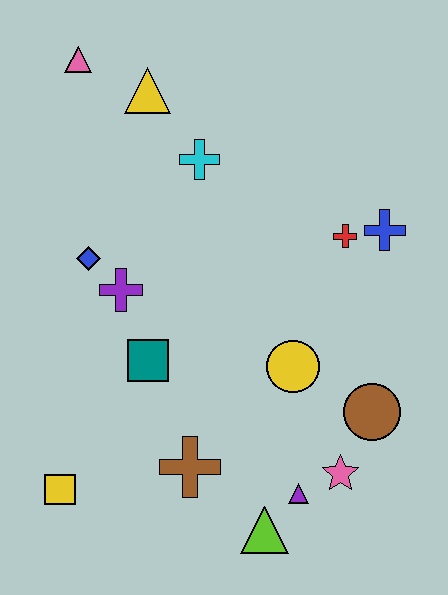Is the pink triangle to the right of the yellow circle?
No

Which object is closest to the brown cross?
The lime triangle is closest to the brown cross.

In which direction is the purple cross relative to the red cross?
The purple cross is to the left of the red cross.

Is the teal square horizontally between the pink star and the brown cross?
No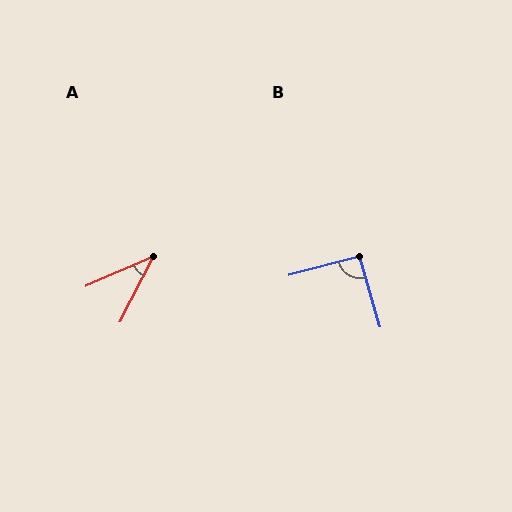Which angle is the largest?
B, at approximately 91 degrees.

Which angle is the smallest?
A, at approximately 39 degrees.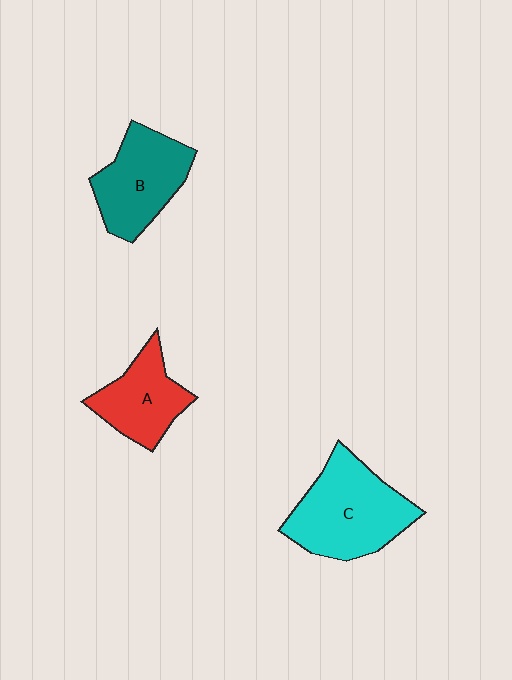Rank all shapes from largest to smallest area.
From largest to smallest: C (cyan), B (teal), A (red).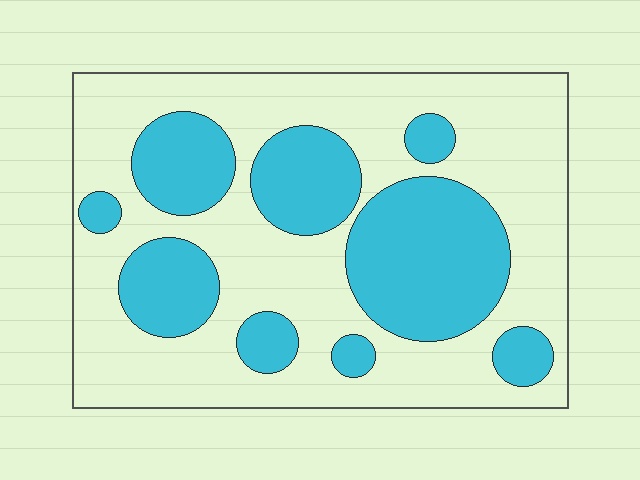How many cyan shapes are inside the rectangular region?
9.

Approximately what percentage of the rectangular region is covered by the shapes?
Approximately 35%.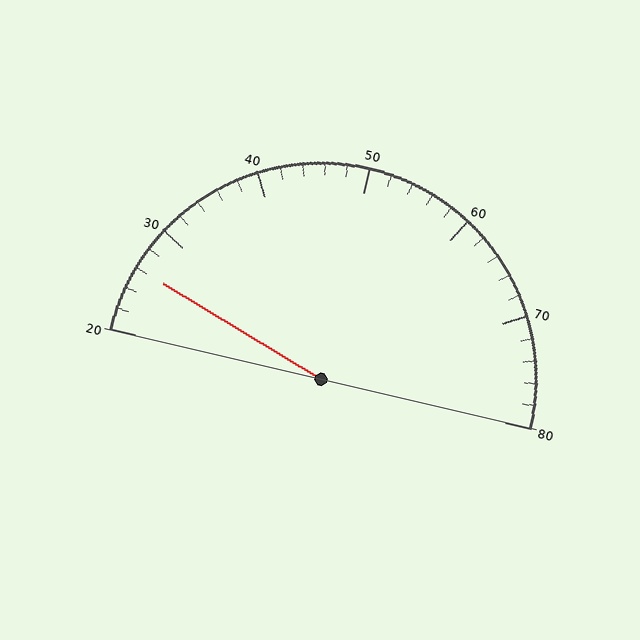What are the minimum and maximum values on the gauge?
The gauge ranges from 20 to 80.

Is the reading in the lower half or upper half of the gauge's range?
The reading is in the lower half of the range (20 to 80).